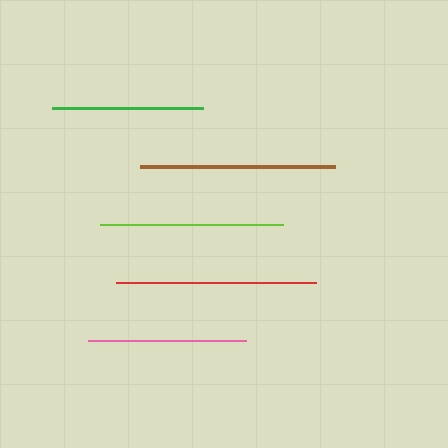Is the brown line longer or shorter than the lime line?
The brown line is longer than the lime line.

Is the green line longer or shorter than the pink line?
The pink line is longer than the green line.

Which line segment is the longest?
The red line is the longest at approximately 200 pixels.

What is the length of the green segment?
The green segment is approximately 151 pixels long.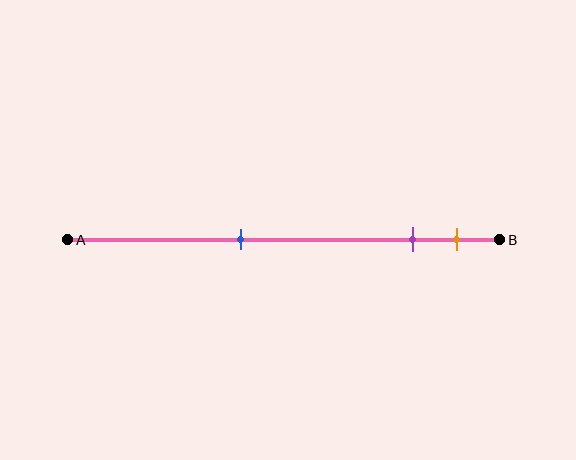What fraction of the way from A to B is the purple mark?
The purple mark is approximately 80% (0.8) of the way from A to B.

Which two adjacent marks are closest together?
The purple and orange marks are the closest adjacent pair.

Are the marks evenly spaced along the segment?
No, the marks are not evenly spaced.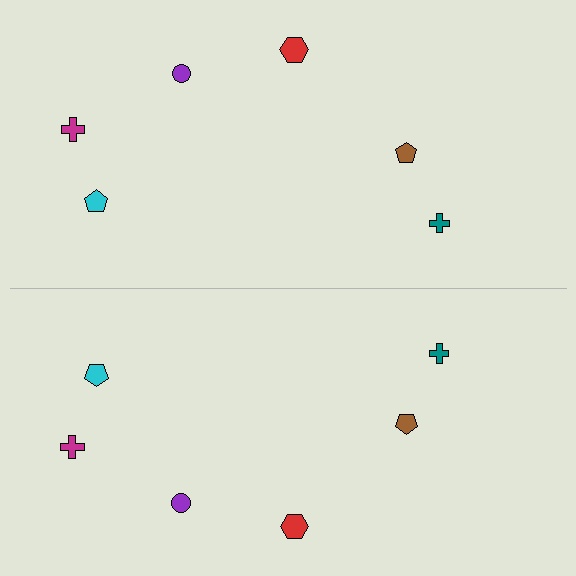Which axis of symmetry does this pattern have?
The pattern has a horizontal axis of symmetry running through the center of the image.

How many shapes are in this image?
There are 12 shapes in this image.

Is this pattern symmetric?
Yes, this pattern has bilateral (reflection) symmetry.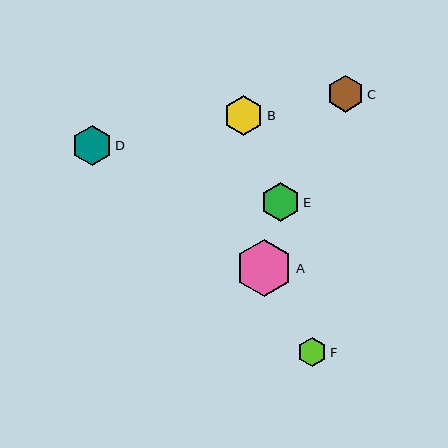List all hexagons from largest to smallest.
From largest to smallest: A, B, D, E, C, F.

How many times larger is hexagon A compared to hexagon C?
Hexagon A is approximately 1.5 times the size of hexagon C.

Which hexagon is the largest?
Hexagon A is the largest with a size of approximately 57 pixels.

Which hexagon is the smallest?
Hexagon F is the smallest with a size of approximately 30 pixels.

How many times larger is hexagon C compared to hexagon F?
Hexagon C is approximately 1.3 times the size of hexagon F.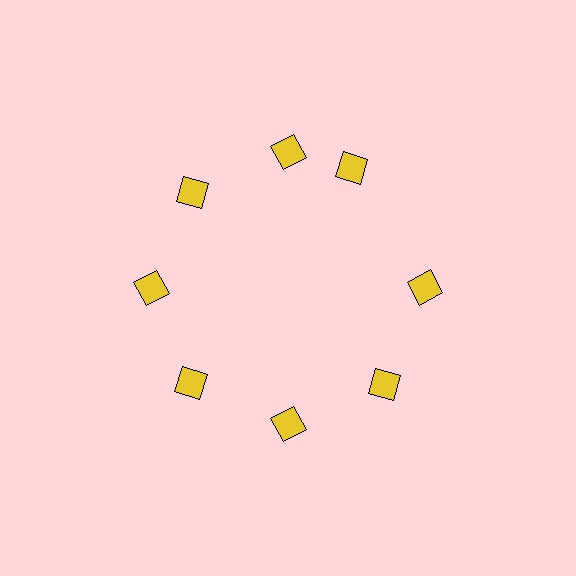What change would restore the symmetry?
The symmetry would be restored by rotating it back into even spacing with its neighbors so that all 8 diamonds sit at equal angles and equal distance from the center.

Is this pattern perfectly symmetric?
No. The 8 yellow diamonds are arranged in a ring, but one element near the 2 o'clock position is rotated out of alignment along the ring, breaking the 8-fold rotational symmetry.